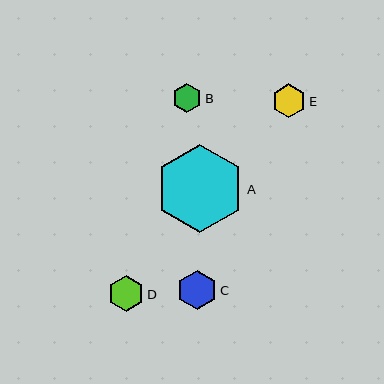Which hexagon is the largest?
Hexagon A is the largest with a size of approximately 88 pixels.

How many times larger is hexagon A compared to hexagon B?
Hexagon A is approximately 3.0 times the size of hexagon B.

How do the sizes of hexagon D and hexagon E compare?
Hexagon D and hexagon E are approximately the same size.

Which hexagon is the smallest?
Hexagon B is the smallest with a size of approximately 30 pixels.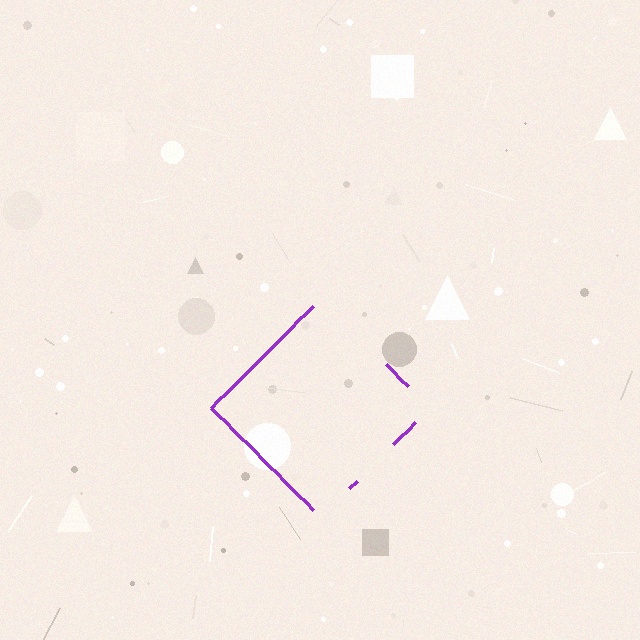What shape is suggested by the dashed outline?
The dashed outline suggests a diamond.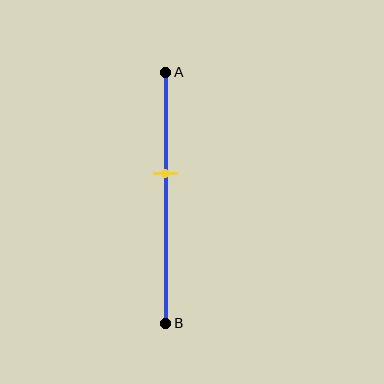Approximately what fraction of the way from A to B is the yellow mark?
The yellow mark is approximately 40% of the way from A to B.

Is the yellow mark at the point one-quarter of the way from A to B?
No, the mark is at about 40% from A, not at the 25% one-quarter point.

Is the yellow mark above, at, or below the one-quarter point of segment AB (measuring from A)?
The yellow mark is below the one-quarter point of segment AB.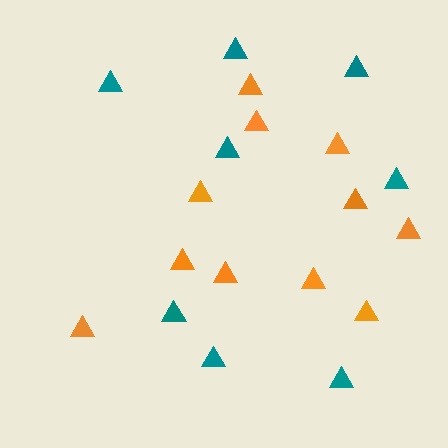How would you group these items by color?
There are 2 groups: one group of orange triangles (11) and one group of teal triangles (8).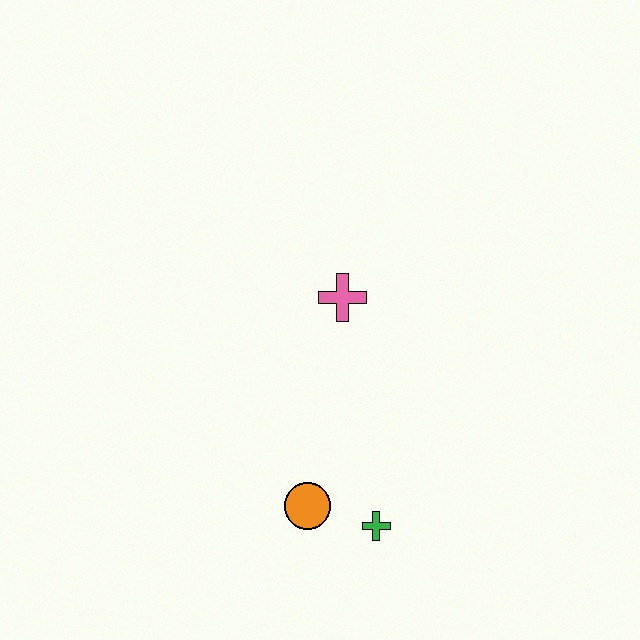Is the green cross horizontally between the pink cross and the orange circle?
No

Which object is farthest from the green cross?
The pink cross is farthest from the green cross.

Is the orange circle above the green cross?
Yes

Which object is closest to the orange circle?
The green cross is closest to the orange circle.